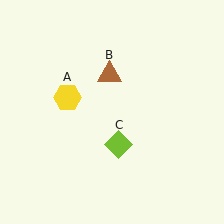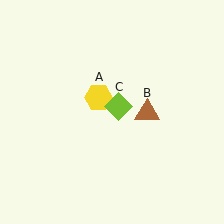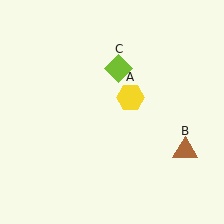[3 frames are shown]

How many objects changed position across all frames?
3 objects changed position: yellow hexagon (object A), brown triangle (object B), lime diamond (object C).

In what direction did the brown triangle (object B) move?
The brown triangle (object B) moved down and to the right.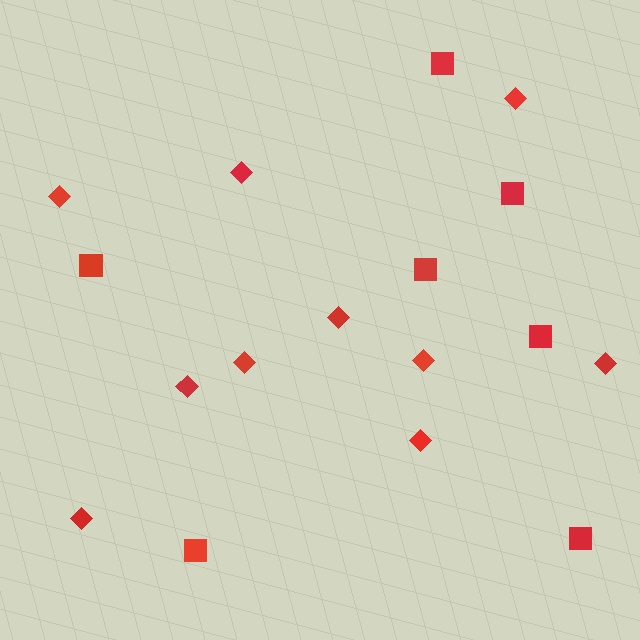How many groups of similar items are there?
There are 2 groups: one group of diamonds (10) and one group of squares (7).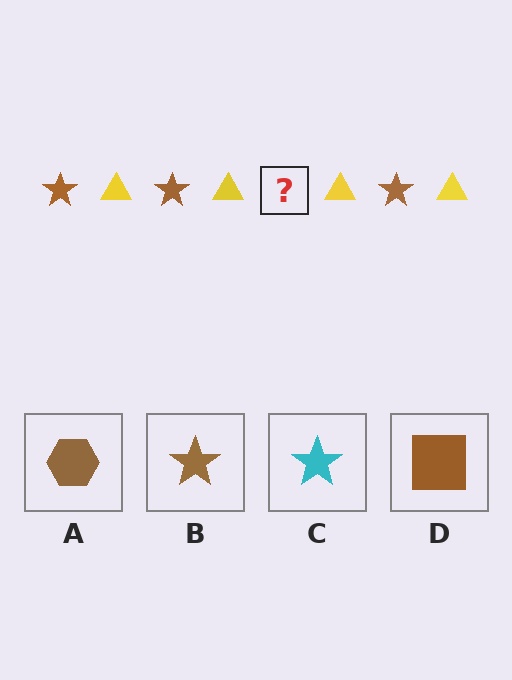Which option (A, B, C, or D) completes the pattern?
B.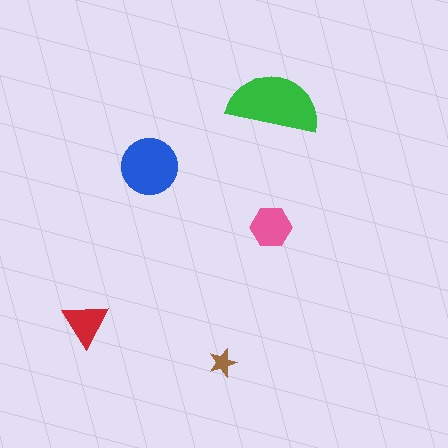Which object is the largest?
The green semicircle.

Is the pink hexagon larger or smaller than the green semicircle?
Smaller.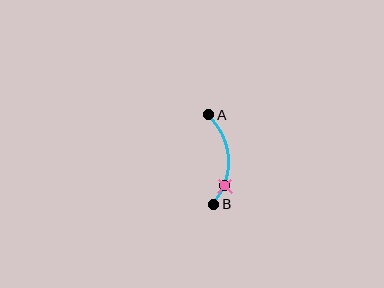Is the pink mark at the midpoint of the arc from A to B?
No. The pink mark lies on the arc but is closer to endpoint B. The arc midpoint would be at the point on the curve equidistant along the arc from both A and B.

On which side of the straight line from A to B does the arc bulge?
The arc bulges to the right of the straight line connecting A and B.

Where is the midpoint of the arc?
The arc midpoint is the point on the curve farthest from the straight line joining A and B. It sits to the right of that line.